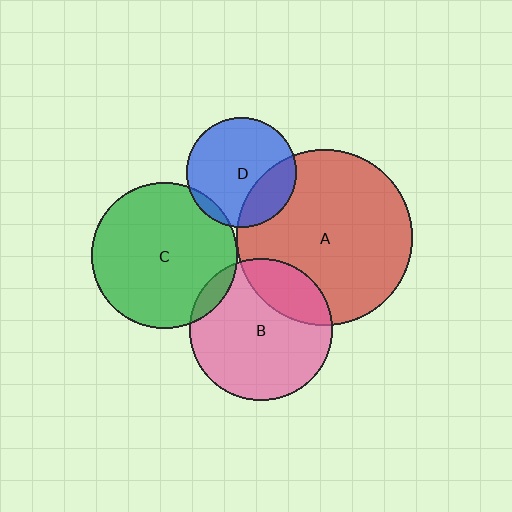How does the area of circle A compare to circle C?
Approximately 1.4 times.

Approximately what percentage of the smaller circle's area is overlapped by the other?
Approximately 25%.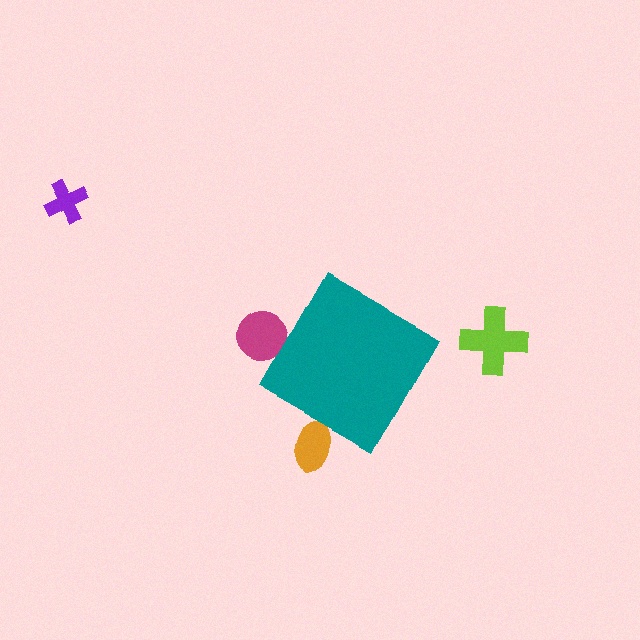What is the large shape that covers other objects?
A teal diamond.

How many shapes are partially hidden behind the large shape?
2 shapes are partially hidden.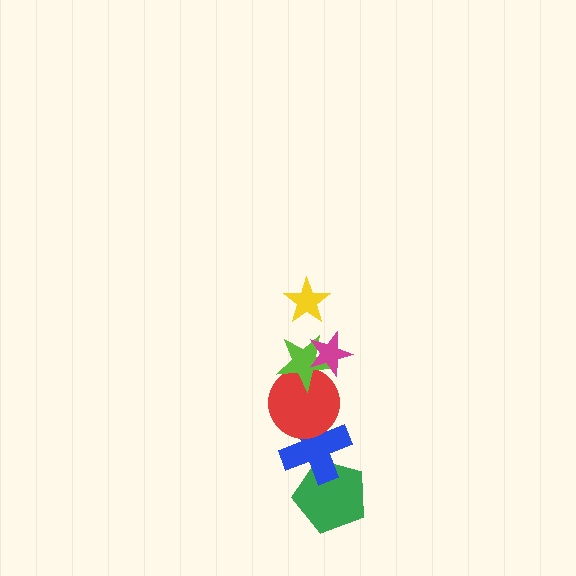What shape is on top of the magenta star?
The yellow star is on top of the magenta star.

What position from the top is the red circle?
The red circle is 4th from the top.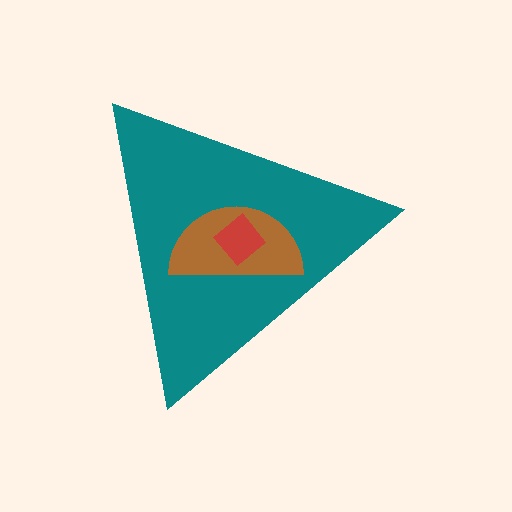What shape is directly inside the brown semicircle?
The red diamond.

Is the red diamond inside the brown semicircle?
Yes.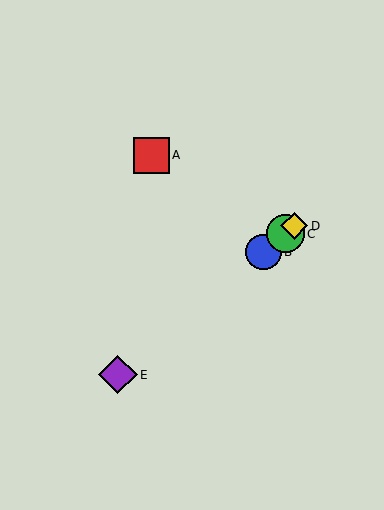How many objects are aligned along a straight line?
4 objects (B, C, D, E) are aligned along a straight line.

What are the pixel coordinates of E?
Object E is at (118, 375).